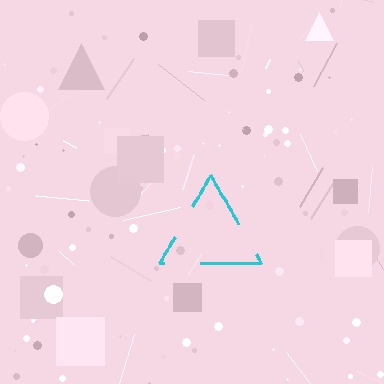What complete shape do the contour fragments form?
The contour fragments form a triangle.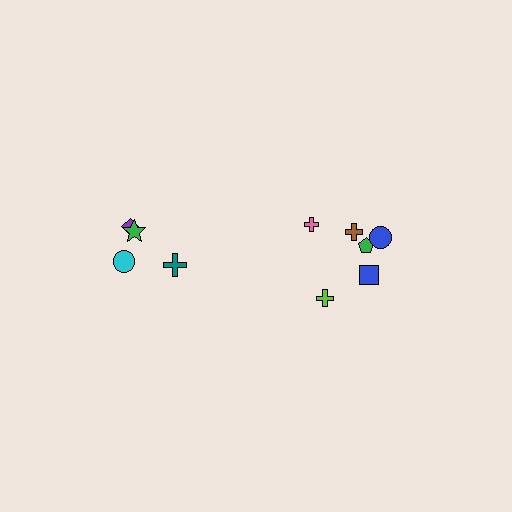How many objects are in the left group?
There are 4 objects.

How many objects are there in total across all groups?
There are 10 objects.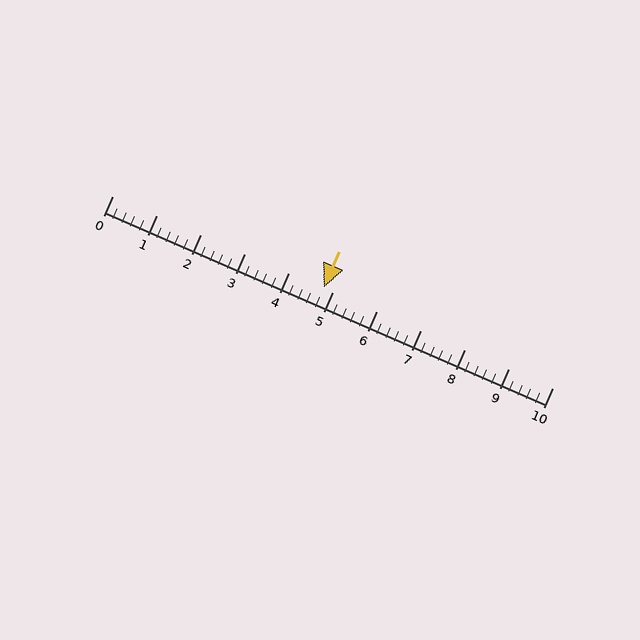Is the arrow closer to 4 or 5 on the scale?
The arrow is closer to 5.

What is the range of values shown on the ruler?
The ruler shows values from 0 to 10.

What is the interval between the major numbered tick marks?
The major tick marks are spaced 1 units apart.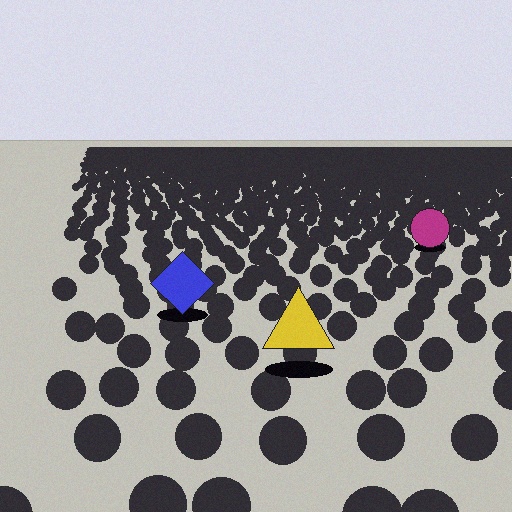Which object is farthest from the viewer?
The magenta circle is farthest from the viewer. It appears smaller and the ground texture around it is denser.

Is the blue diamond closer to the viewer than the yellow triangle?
No. The yellow triangle is closer — you can tell from the texture gradient: the ground texture is coarser near it.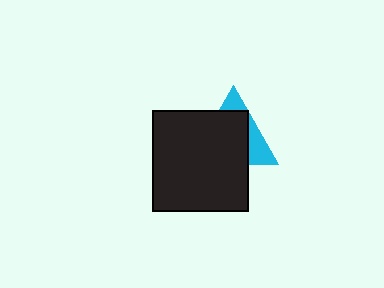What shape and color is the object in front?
The object in front is a black rectangle.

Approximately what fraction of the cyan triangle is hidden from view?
Roughly 69% of the cyan triangle is hidden behind the black rectangle.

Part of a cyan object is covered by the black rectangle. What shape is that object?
It is a triangle.